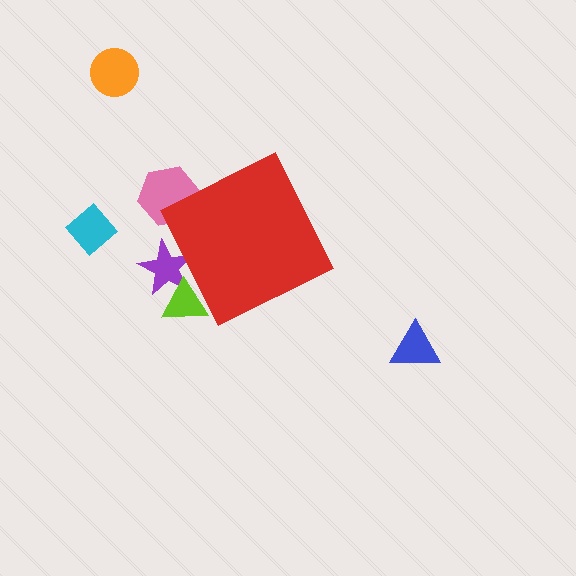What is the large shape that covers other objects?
A red diamond.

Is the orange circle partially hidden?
No, the orange circle is fully visible.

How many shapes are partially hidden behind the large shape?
3 shapes are partially hidden.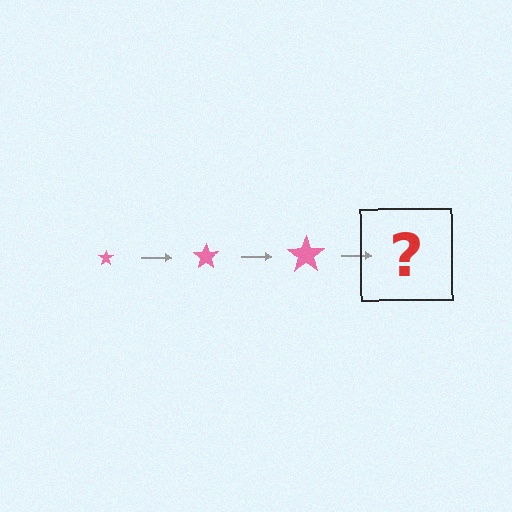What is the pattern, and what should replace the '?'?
The pattern is that the star gets progressively larger each step. The '?' should be a pink star, larger than the previous one.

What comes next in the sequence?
The next element should be a pink star, larger than the previous one.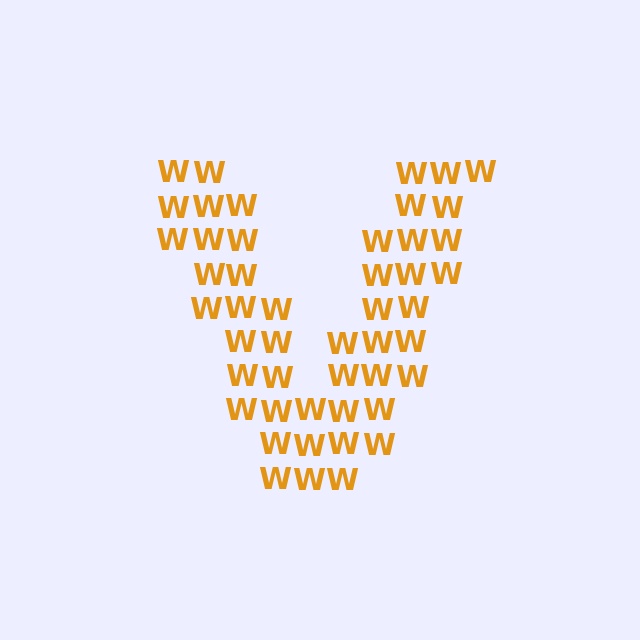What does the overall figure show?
The overall figure shows the letter V.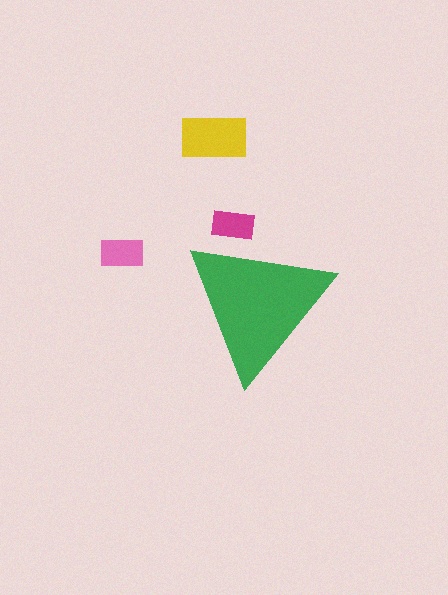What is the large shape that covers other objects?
A green triangle.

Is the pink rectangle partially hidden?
No, the pink rectangle is fully visible.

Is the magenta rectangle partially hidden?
Yes, the magenta rectangle is partially hidden behind the green triangle.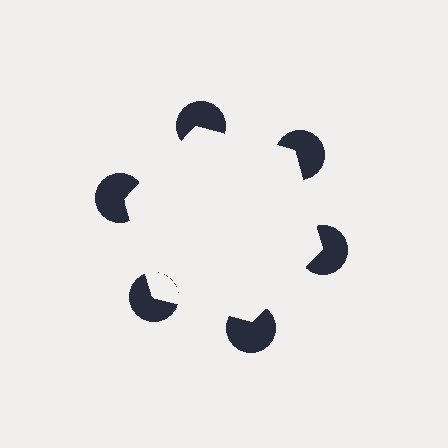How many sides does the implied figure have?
6 sides.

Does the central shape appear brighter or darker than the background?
It typically appears slightly brighter than the background, even though no actual brightness change is drawn.